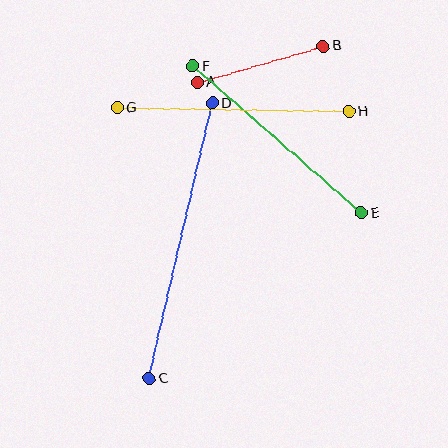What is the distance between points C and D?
The distance is approximately 283 pixels.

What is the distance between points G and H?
The distance is approximately 231 pixels.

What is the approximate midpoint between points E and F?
The midpoint is at approximately (277, 140) pixels.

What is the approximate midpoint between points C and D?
The midpoint is at approximately (181, 241) pixels.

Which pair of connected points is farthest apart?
Points C and D are farthest apart.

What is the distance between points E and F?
The distance is approximately 224 pixels.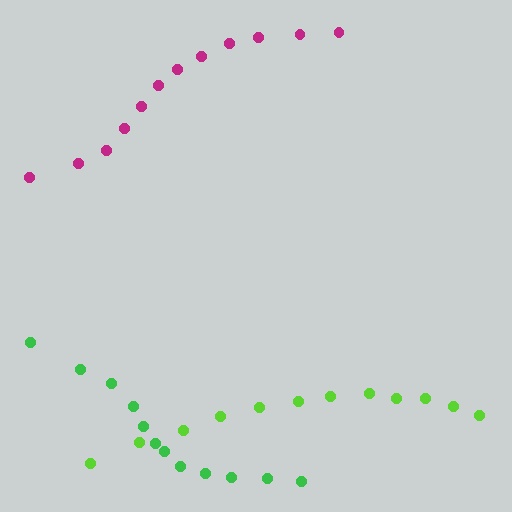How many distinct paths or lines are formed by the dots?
There are 3 distinct paths.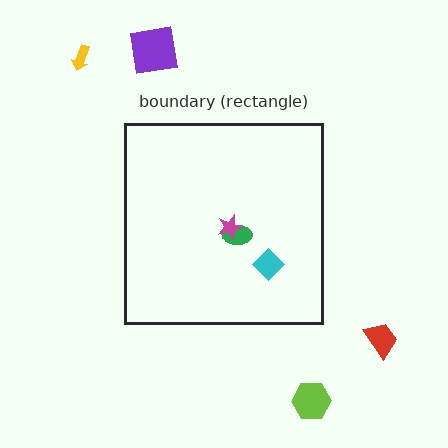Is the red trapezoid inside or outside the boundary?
Outside.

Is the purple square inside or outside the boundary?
Outside.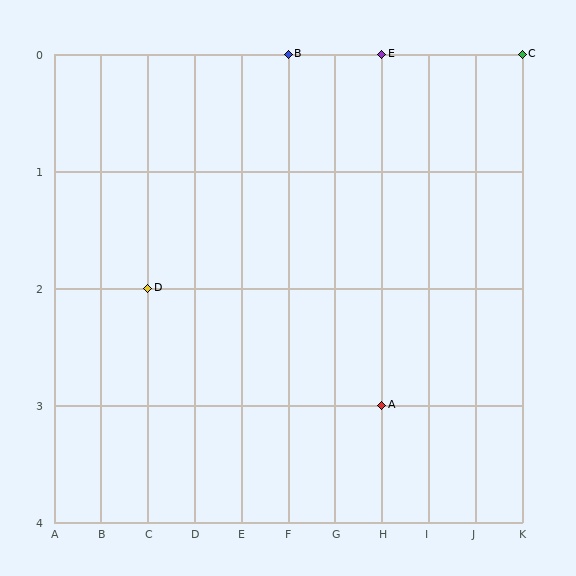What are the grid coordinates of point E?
Point E is at grid coordinates (H, 0).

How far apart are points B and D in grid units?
Points B and D are 3 columns and 2 rows apart (about 3.6 grid units diagonally).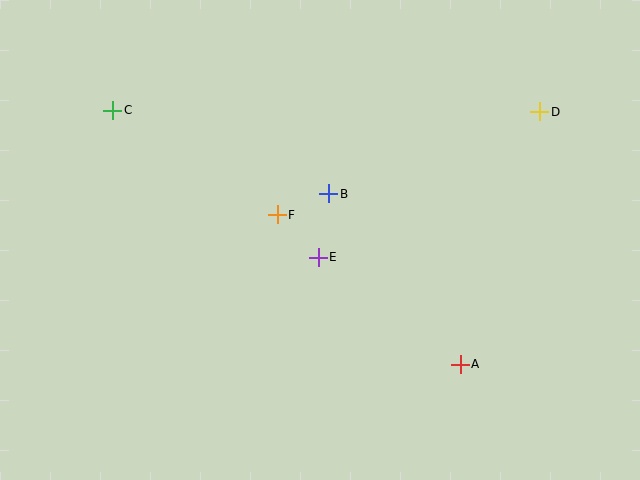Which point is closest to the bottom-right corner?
Point A is closest to the bottom-right corner.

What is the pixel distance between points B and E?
The distance between B and E is 64 pixels.